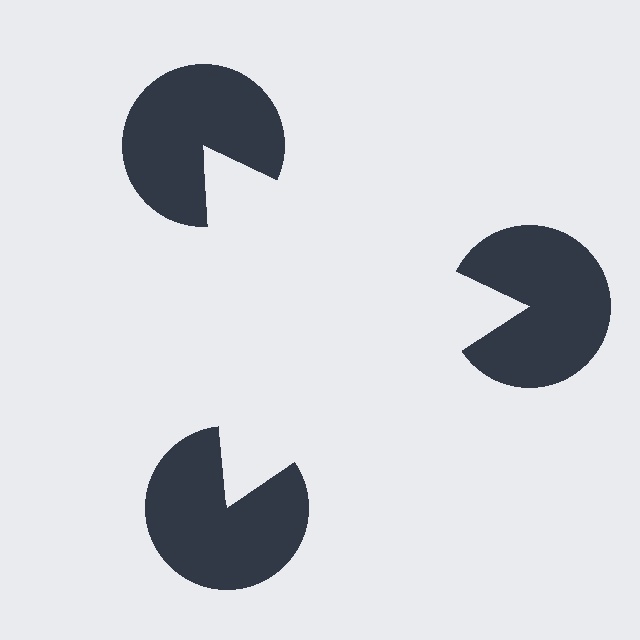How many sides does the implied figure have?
3 sides.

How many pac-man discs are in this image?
There are 3 — one at each vertex of the illusory triangle.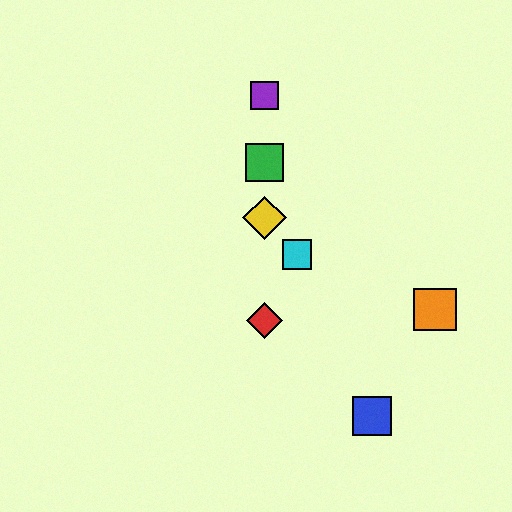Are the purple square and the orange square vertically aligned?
No, the purple square is at x≈264 and the orange square is at x≈435.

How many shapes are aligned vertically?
4 shapes (the red diamond, the green square, the yellow diamond, the purple square) are aligned vertically.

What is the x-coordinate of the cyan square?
The cyan square is at x≈297.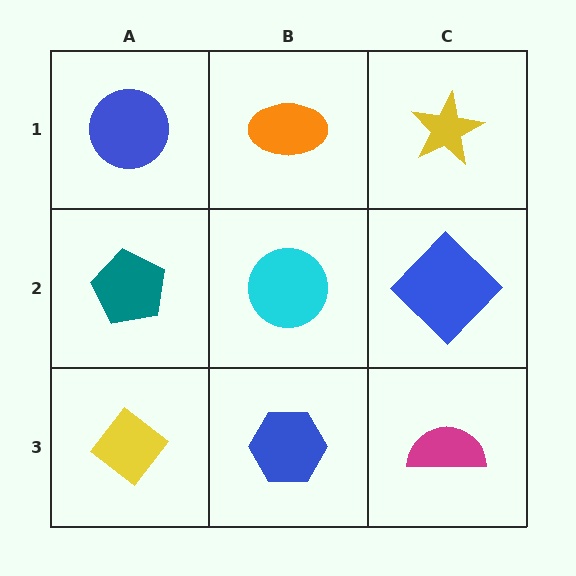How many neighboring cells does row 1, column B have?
3.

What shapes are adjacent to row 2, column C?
A yellow star (row 1, column C), a magenta semicircle (row 3, column C), a cyan circle (row 2, column B).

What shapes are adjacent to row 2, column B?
An orange ellipse (row 1, column B), a blue hexagon (row 3, column B), a teal pentagon (row 2, column A), a blue diamond (row 2, column C).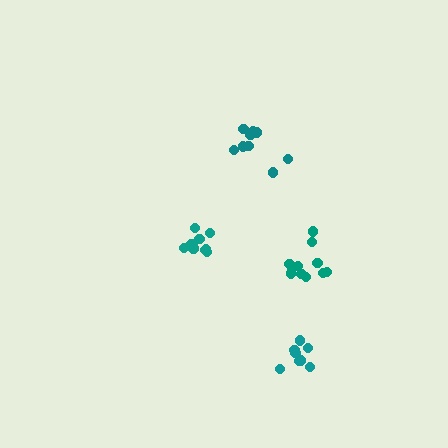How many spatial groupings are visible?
There are 4 spatial groupings.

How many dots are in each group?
Group 1: 9 dots, Group 2: 11 dots, Group 3: 8 dots, Group 4: 10 dots (38 total).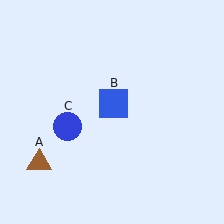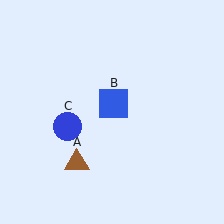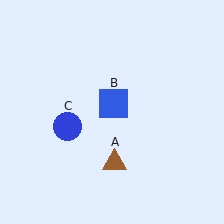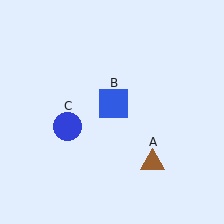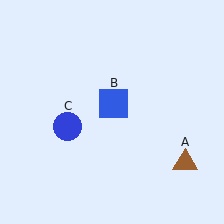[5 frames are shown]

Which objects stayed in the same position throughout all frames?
Blue square (object B) and blue circle (object C) remained stationary.